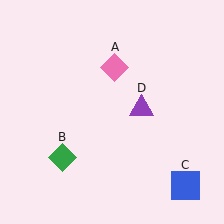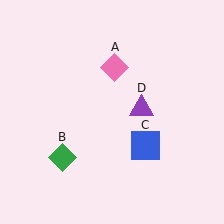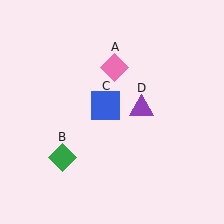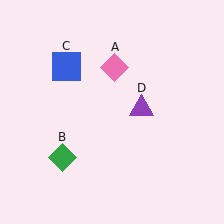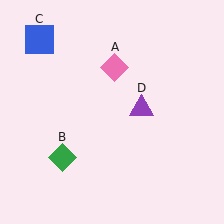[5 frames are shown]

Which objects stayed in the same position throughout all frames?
Pink diamond (object A) and green diamond (object B) and purple triangle (object D) remained stationary.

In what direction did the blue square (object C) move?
The blue square (object C) moved up and to the left.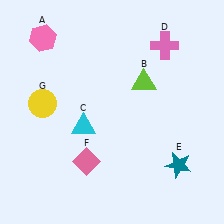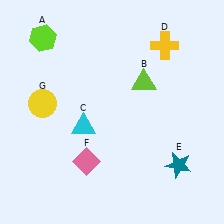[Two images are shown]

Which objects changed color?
A changed from pink to lime. D changed from pink to yellow.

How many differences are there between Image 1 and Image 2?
There are 2 differences between the two images.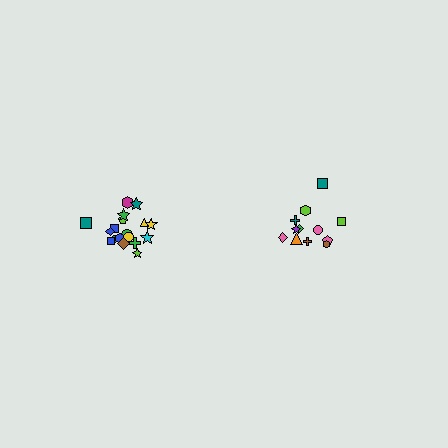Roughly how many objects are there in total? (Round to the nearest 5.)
Roughly 30 objects in total.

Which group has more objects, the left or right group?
The left group.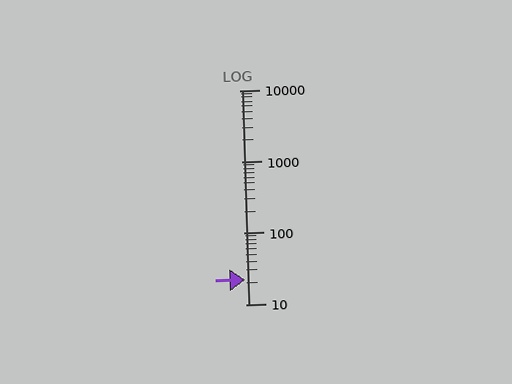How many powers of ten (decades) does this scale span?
The scale spans 3 decades, from 10 to 10000.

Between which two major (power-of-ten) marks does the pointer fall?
The pointer is between 10 and 100.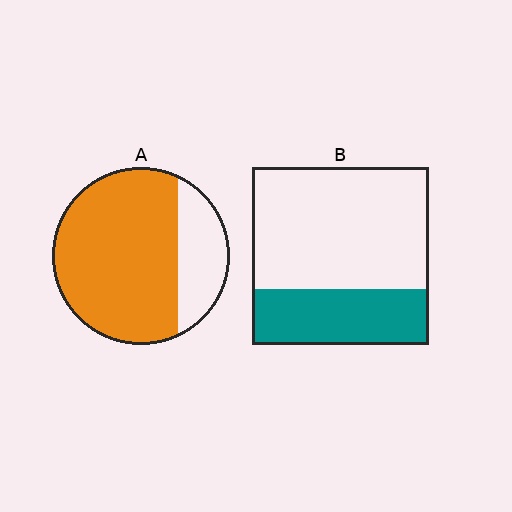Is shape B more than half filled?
No.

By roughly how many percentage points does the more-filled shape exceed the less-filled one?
By roughly 45 percentage points (A over B).